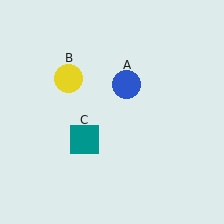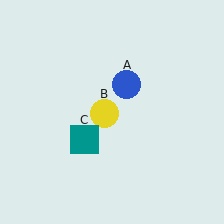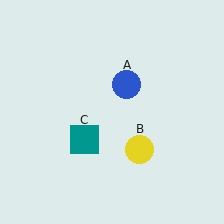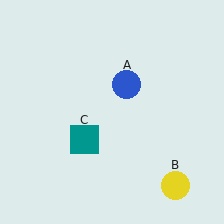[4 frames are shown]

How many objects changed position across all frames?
1 object changed position: yellow circle (object B).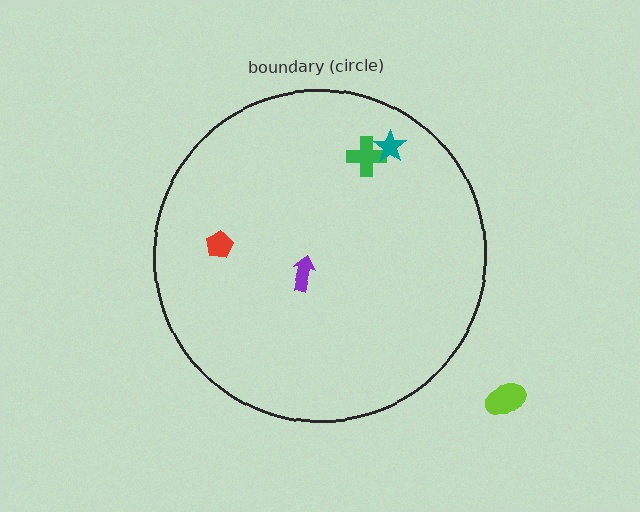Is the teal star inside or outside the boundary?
Inside.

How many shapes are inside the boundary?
4 inside, 1 outside.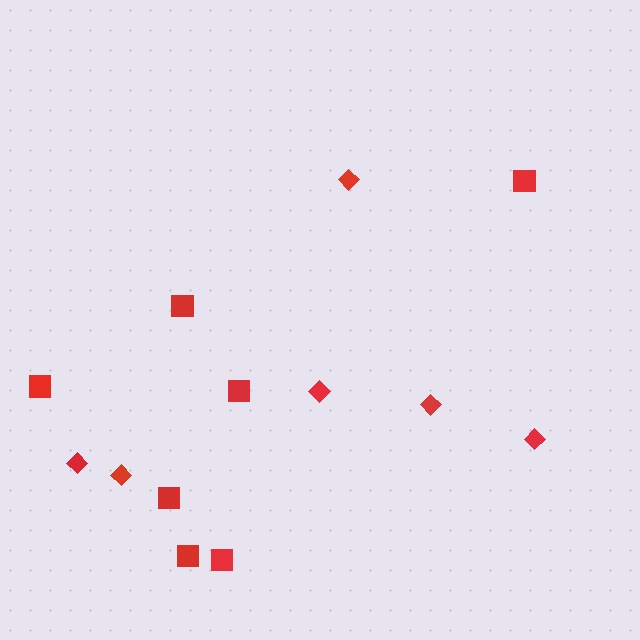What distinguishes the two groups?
There are 2 groups: one group of diamonds (6) and one group of squares (7).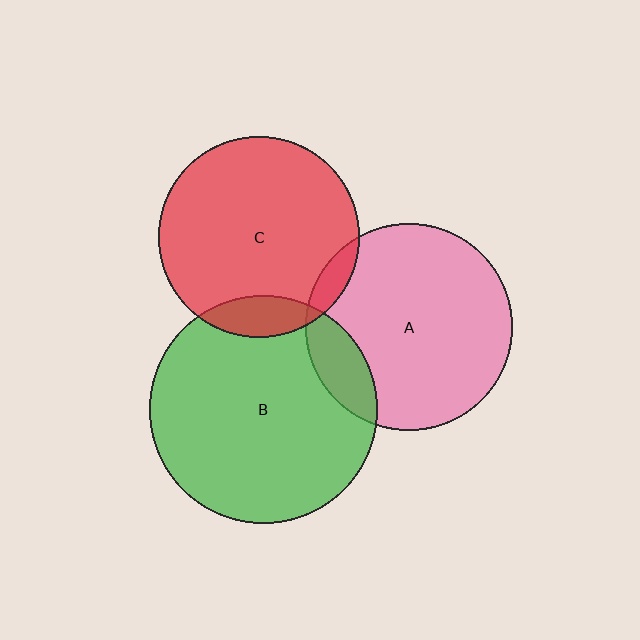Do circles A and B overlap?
Yes.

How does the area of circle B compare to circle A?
Approximately 1.2 times.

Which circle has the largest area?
Circle B (green).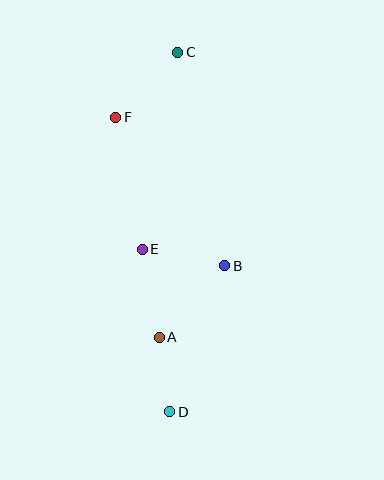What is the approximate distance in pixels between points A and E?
The distance between A and E is approximately 89 pixels.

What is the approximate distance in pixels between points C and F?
The distance between C and F is approximately 90 pixels.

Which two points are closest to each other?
Points A and D are closest to each other.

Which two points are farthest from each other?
Points C and D are farthest from each other.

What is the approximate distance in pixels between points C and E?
The distance between C and E is approximately 200 pixels.